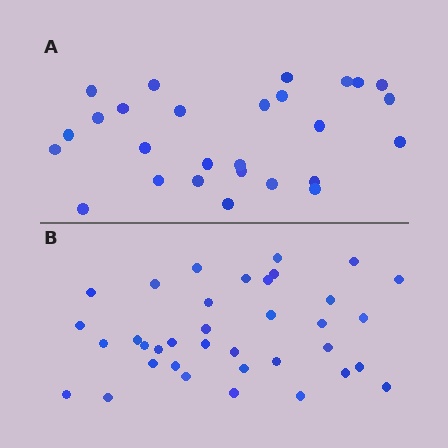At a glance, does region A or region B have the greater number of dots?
Region B (the bottom region) has more dots.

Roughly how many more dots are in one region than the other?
Region B has roughly 8 or so more dots than region A.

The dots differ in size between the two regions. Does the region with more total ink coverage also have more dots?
No. Region A has more total ink coverage because its dots are larger, but region B actually contains more individual dots. Total area can be misleading — the number of items is what matters here.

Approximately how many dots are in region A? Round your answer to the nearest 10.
About 30 dots. (The exact count is 27, which rounds to 30.)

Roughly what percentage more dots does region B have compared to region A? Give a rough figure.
About 35% more.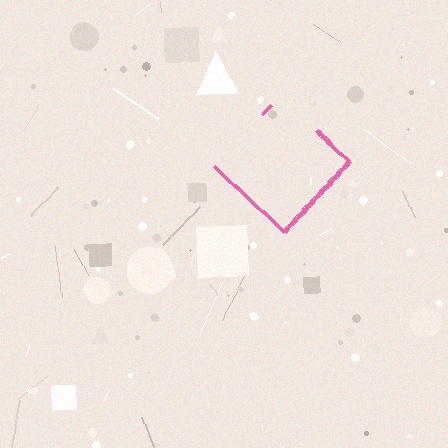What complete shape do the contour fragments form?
The contour fragments form a diamond.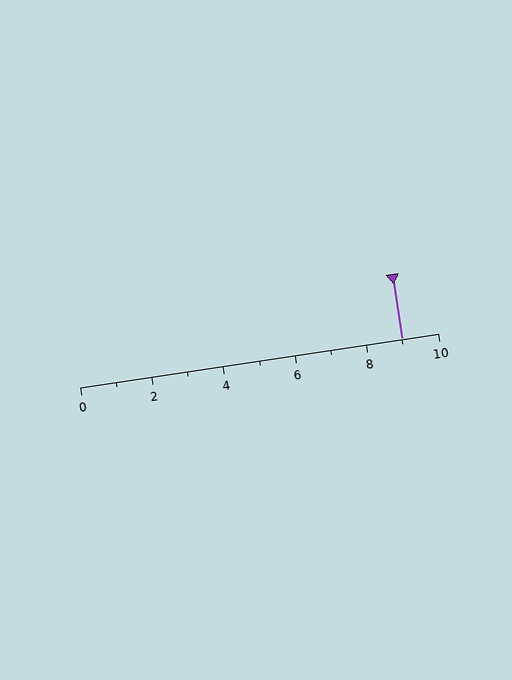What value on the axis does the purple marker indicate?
The marker indicates approximately 9.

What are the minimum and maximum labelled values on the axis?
The axis runs from 0 to 10.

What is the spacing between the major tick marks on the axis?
The major ticks are spaced 2 apart.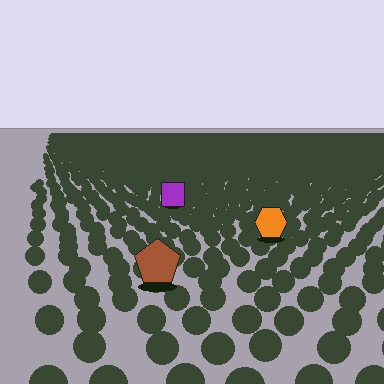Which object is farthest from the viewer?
The purple square is farthest from the viewer. It appears smaller and the ground texture around it is denser.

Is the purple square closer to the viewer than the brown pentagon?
No. The brown pentagon is closer — you can tell from the texture gradient: the ground texture is coarser near it.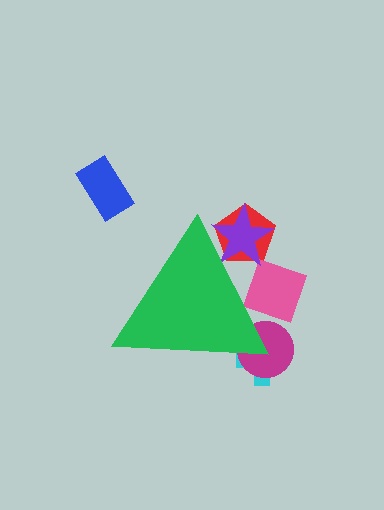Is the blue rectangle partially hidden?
No, the blue rectangle is fully visible.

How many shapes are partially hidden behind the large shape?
5 shapes are partially hidden.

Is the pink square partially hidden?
Yes, the pink square is partially hidden behind the green triangle.